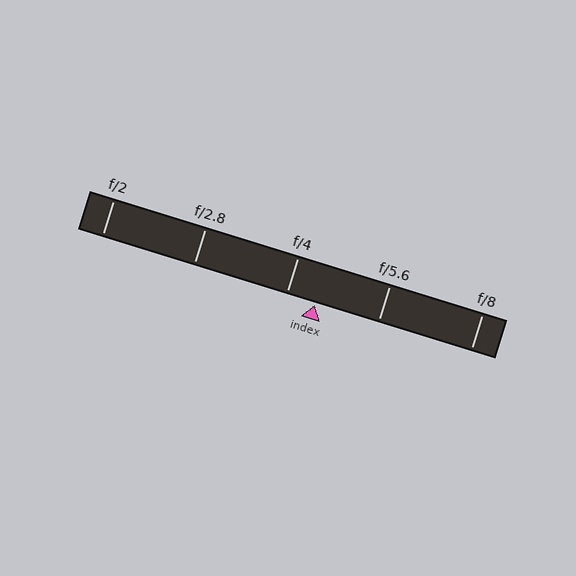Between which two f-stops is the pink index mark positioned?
The index mark is between f/4 and f/5.6.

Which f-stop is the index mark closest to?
The index mark is closest to f/4.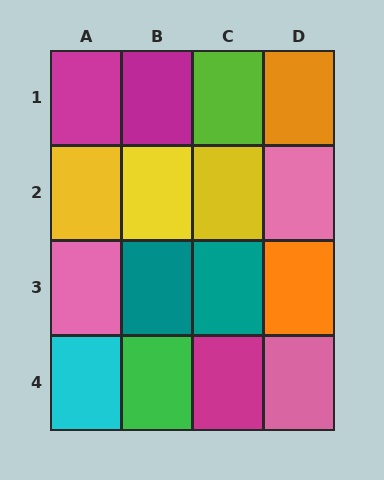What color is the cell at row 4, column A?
Cyan.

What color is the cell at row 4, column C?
Magenta.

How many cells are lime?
1 cell is lime.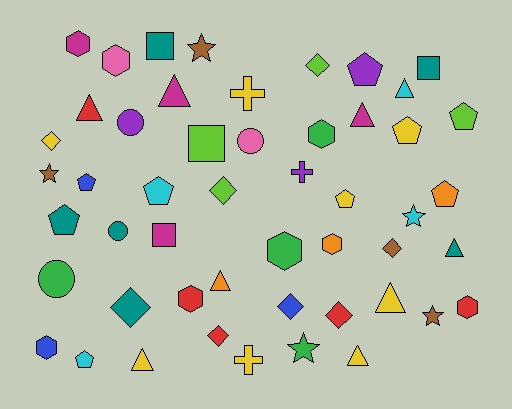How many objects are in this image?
There are 50 objects.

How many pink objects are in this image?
There are 2 pink objects.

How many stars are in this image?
There are 5 stars.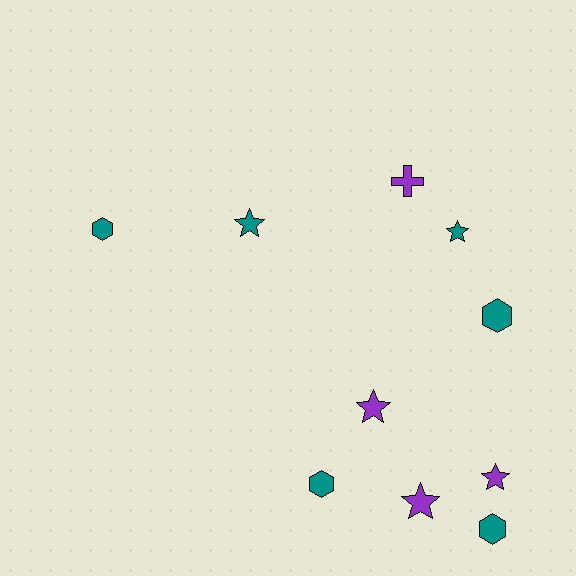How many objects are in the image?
There are 10 objects.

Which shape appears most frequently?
Star, with 5 objects.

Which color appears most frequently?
Teal, with 6 objects.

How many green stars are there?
There are no green stars.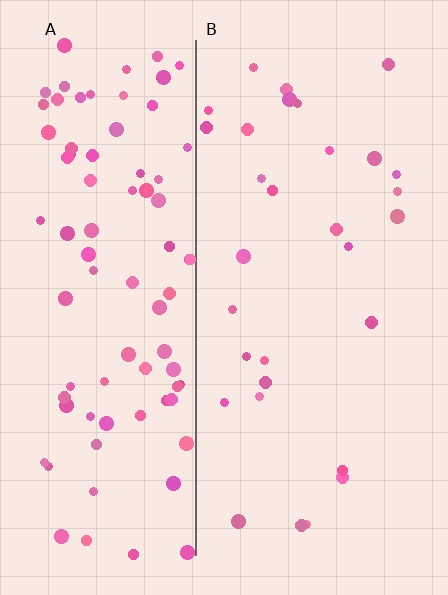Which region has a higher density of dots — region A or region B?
A (the left).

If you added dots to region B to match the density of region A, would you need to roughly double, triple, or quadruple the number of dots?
Approximately triple.